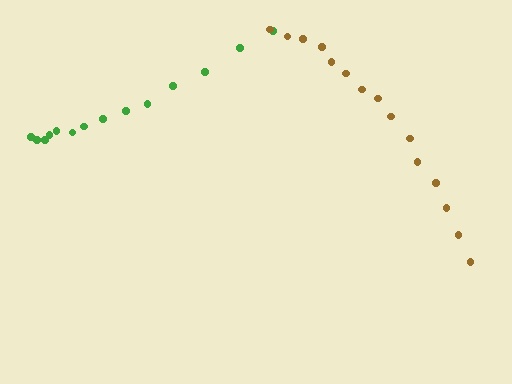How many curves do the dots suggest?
There are 2 distinct paths.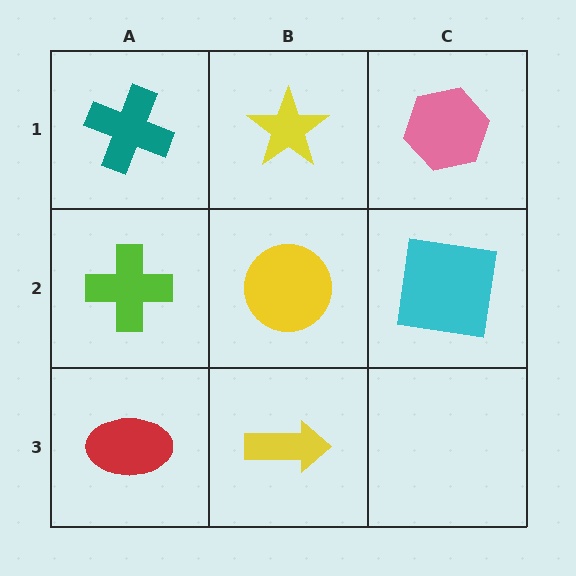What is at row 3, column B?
A yellow arrow.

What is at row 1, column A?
A teal cross.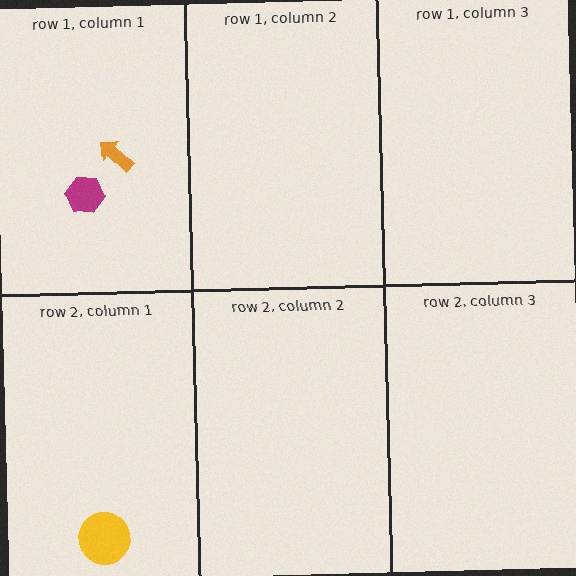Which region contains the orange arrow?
The row 1, column 1 region.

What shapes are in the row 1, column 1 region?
The magenta hexagon, the orange arrow.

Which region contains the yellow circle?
The row 2, column 1 region.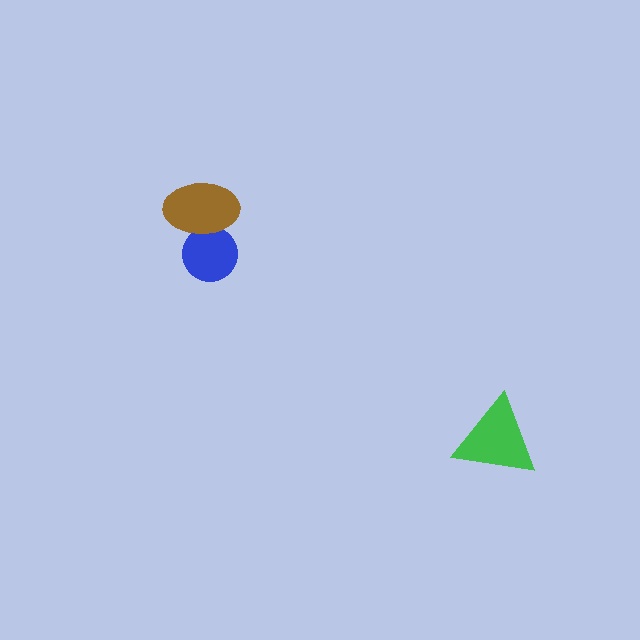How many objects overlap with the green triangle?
0 objects overlap with the green triangle.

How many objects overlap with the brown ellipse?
1 object overlaps with the brown ellipse.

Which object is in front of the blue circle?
The brown ellipse is in front of the blue circle.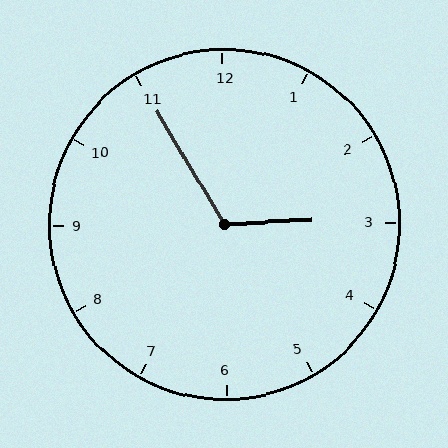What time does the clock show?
2:55.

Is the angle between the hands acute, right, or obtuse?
It is obtuse.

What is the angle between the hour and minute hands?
Approximately 118 degrees.